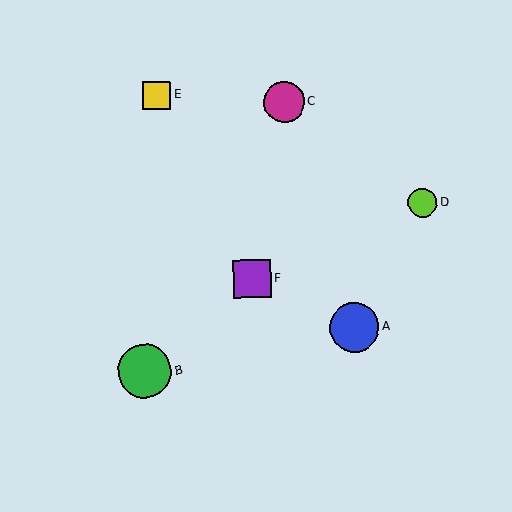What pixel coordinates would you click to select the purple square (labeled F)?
Click at (252, 279) to select the purple square F.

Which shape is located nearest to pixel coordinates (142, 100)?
The yellow square (labeled E) at (157, 95) is nearest to that location.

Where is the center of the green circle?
The center of the green circle is at (145, 371).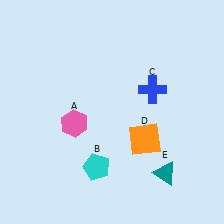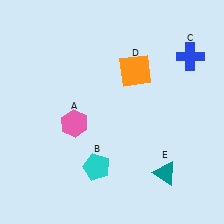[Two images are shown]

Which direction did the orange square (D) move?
The orange square (D) moved up.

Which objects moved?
The objects that moved are: the blue cross (C), the orange square (D).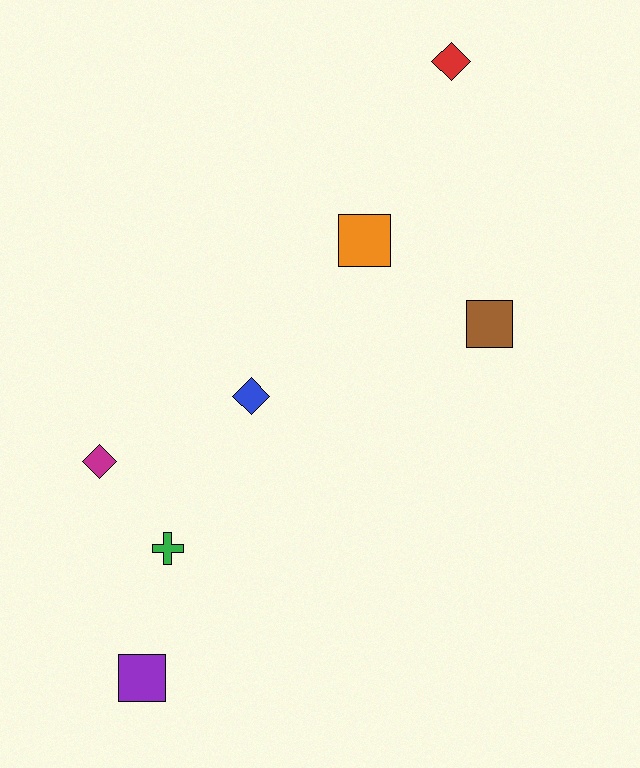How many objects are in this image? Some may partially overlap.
There are 7 objects.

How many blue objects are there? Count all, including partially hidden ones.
There is 1 blue object.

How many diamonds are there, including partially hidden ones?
There are 3 diamonds.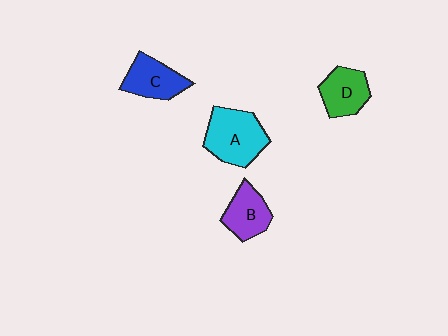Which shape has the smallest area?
Shape B (purple).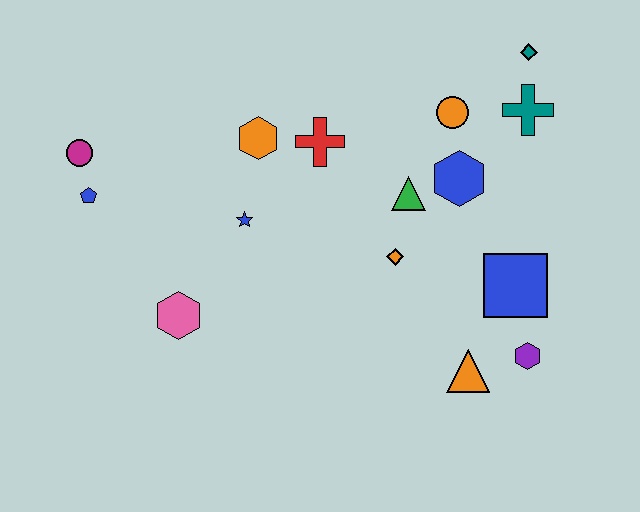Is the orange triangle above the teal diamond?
No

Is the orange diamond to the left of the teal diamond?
Yes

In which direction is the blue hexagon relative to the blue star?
The blue hexagon is to the right of the blue star.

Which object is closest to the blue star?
The orange hexagon is closest to the blue star.